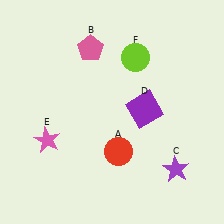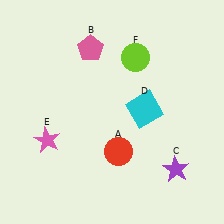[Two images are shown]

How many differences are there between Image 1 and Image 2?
There is 1 difference between the two images.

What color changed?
The square (D) changed from purple in Image 1 to cyan in Image 2.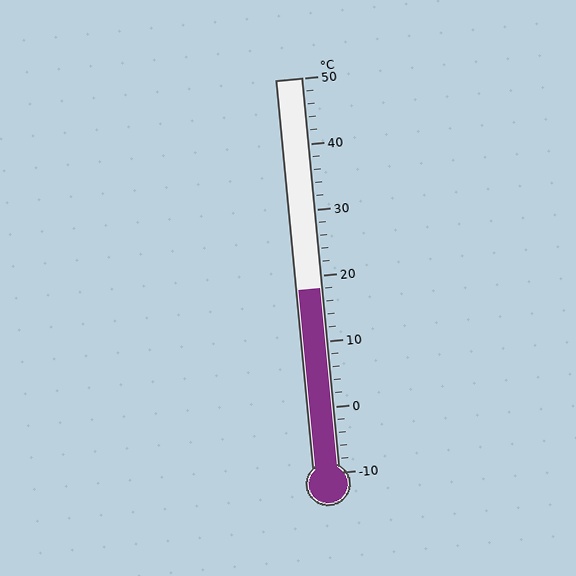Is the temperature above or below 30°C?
The temperature is below 30°C.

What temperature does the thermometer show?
The thermometer shows approximately 18°C.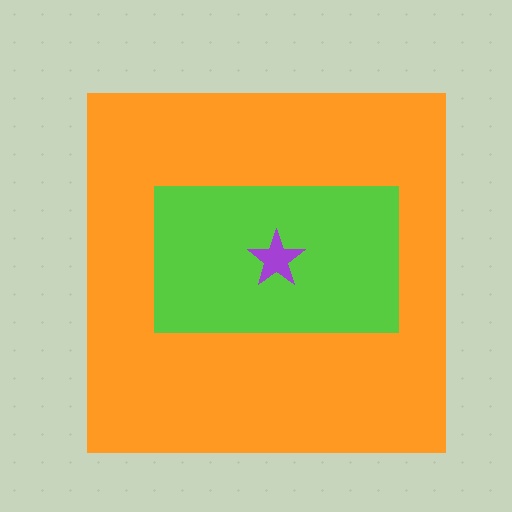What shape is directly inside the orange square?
The lime rectangle.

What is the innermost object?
The purple star.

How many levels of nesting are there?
3.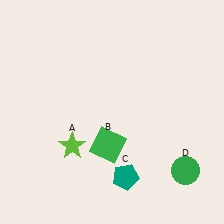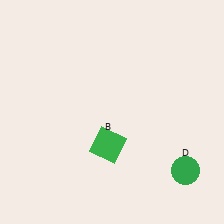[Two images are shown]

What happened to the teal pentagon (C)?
The teal pentagon (C) was removed in Image 2. It was in the bottom-right area of Image 1.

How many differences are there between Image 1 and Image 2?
There are 2 differences between the two images.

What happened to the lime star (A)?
The lime star (A) was removed in Image 2. It was in the bottom-left area of Image 1.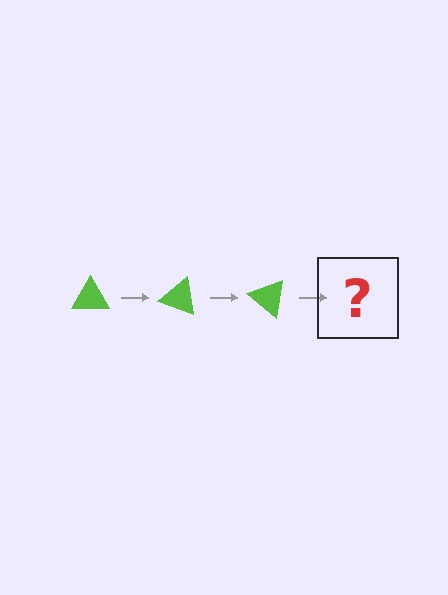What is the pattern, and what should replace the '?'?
The pattern is that the triangle rotates 20 degrees each step. The '?' should be a lime triangle rotated 60 degrees.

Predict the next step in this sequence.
The next step is a lime triangle rotated 60 degrees.